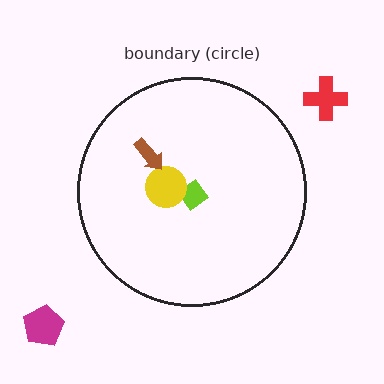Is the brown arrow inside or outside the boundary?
Inside.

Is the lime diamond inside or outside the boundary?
Inside.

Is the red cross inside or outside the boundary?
Outside.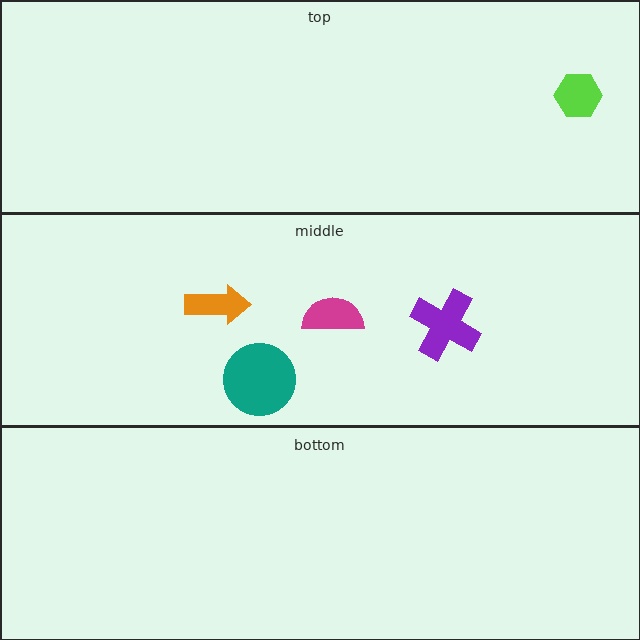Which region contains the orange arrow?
The middle region.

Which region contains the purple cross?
The middle region.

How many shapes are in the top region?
1.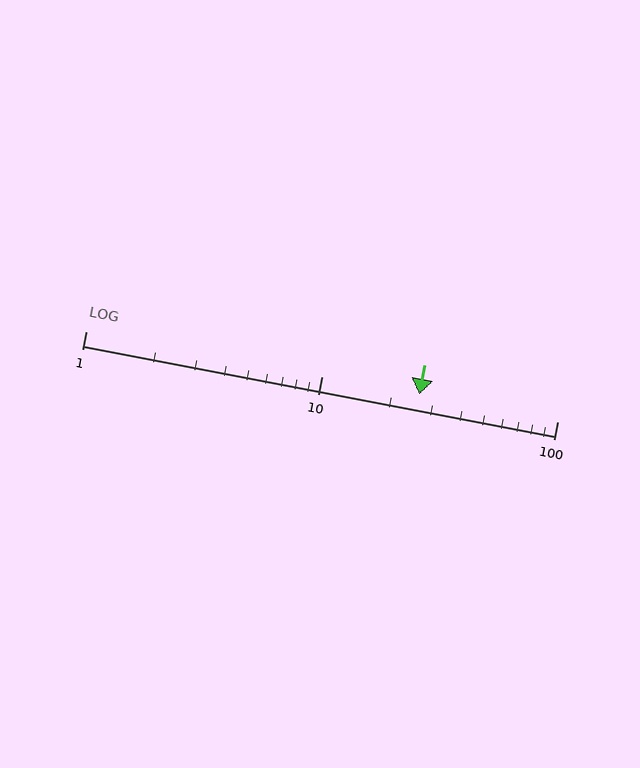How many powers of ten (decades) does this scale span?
The scale spans 2 decades, from 1 to 100.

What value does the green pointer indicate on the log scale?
The pointer indicates approximately 26.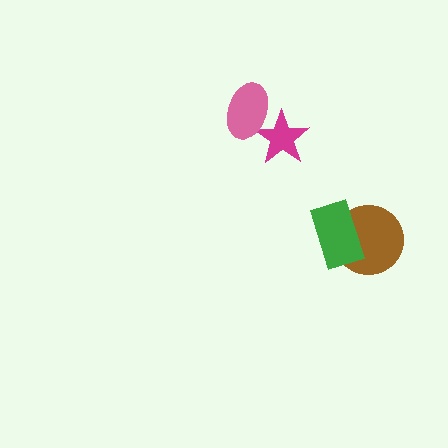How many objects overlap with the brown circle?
1 object overlaps with the brown circle.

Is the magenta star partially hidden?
Yes, it is partially covered by another shape.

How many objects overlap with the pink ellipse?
1 object overlaps with the pink ellipse.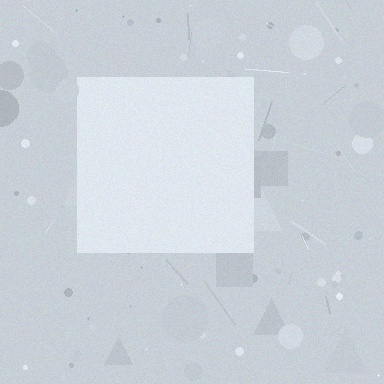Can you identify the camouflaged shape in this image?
The camouflaged shape is a square.